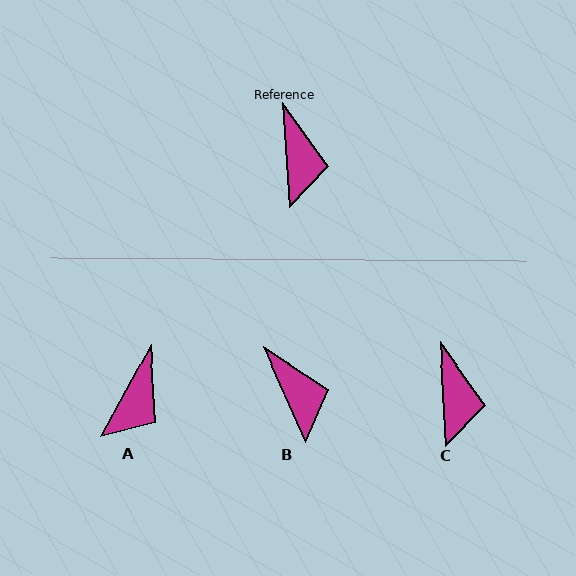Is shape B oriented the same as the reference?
No, it is off by about 21 degrees.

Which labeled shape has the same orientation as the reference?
C.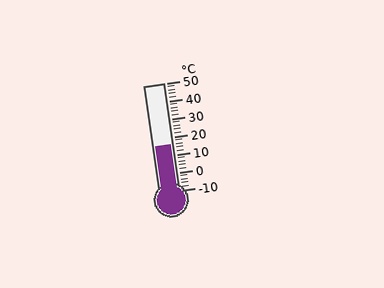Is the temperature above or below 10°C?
The temperature is above 10°C.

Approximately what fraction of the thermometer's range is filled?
The thermometer is filled to approximately 45% of its range.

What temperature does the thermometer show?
The thermometer shows approximately 16°C.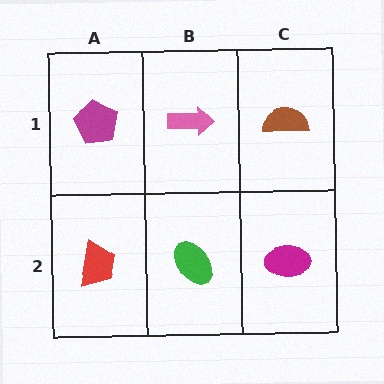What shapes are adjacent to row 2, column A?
A magenta pentagon (row 1, column A), a green ellipse (row 2, column B).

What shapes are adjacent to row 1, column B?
A green ellipse (row 2, column B), a magenta pentagon (row 1, column A), a brown semicircle (row 1, column C).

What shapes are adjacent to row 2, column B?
A pink arrow (row 1, column B), a red trapezoid (row 2, column A), a magenta ellipse (row 2, column C).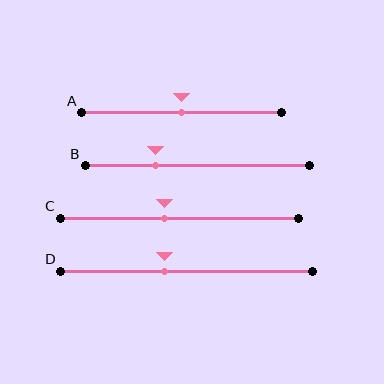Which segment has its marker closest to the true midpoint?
Segment A has its marker closest to the true midpoint.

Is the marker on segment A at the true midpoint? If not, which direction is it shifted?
Yes, the marker on segment A is at the true midpoint.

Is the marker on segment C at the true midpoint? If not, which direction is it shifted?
No, the marker on segment C is shifted to the left by about 6% of the segment length.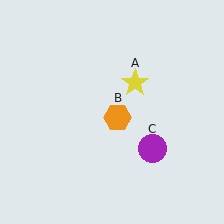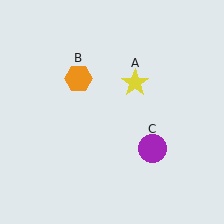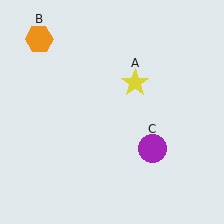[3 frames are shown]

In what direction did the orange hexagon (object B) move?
The orange hexagon (object B) moved up and to the left.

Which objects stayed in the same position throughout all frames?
Yellow star (object A) and purple circle (object C) remained stationary.